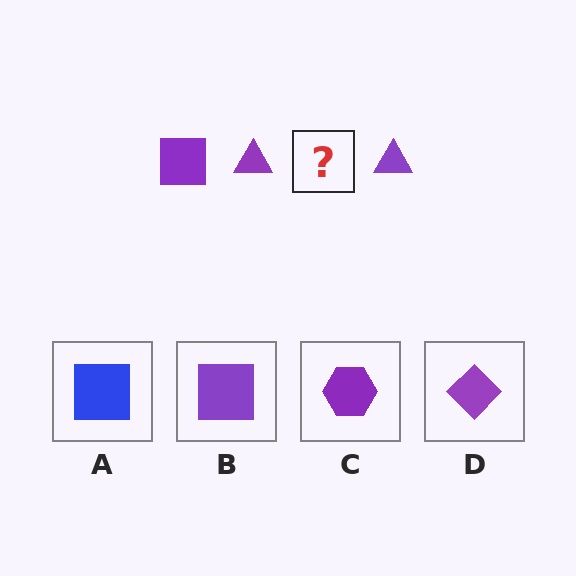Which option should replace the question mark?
Option B.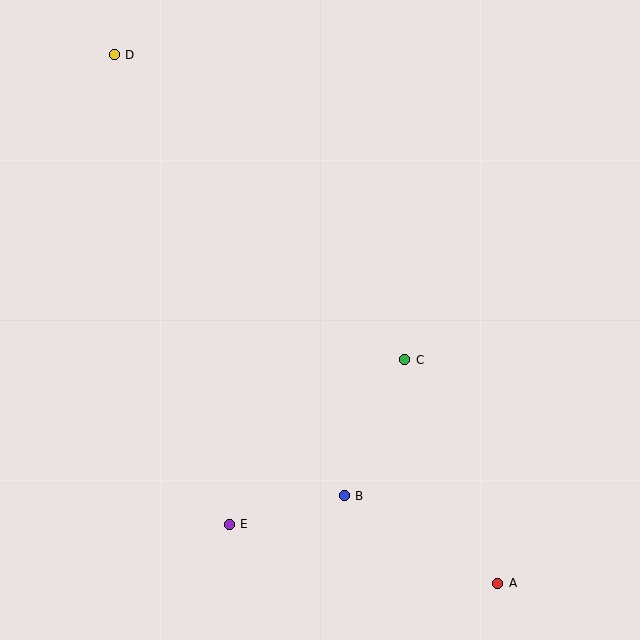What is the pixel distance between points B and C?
The distance between B and C is 149 pixels.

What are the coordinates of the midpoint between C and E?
The midpoint between C and E is at (317, 442).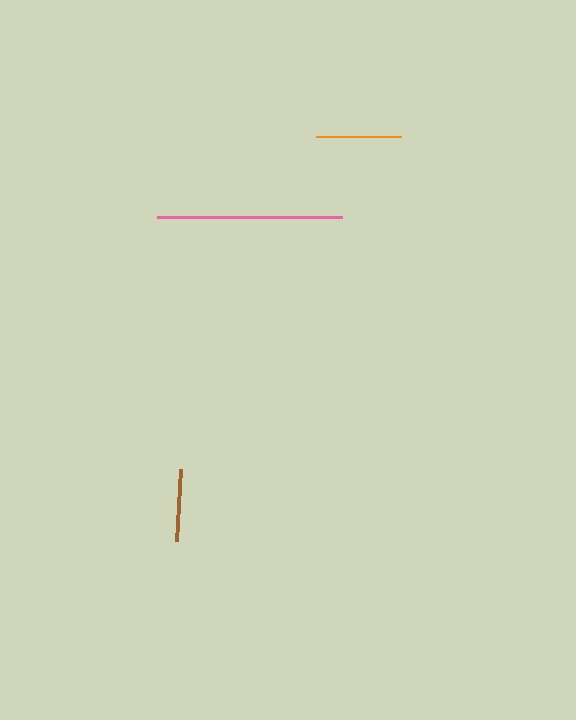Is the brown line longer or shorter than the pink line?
The pink line is longer than the brown line.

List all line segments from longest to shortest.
From longest to shortest: pink, orange, brown.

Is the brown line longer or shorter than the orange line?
The orange line is longer than the brown line.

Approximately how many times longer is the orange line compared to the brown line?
The orange line is approximately 1.2 times the length of the brown line.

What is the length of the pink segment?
The pink segment is approximately 186 pixels long.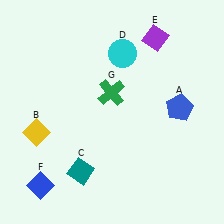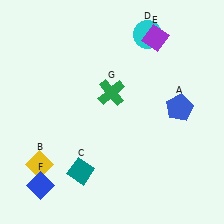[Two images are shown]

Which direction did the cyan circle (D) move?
The cyan circle (D) moved right.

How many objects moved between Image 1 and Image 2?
2 objects moved between the two images.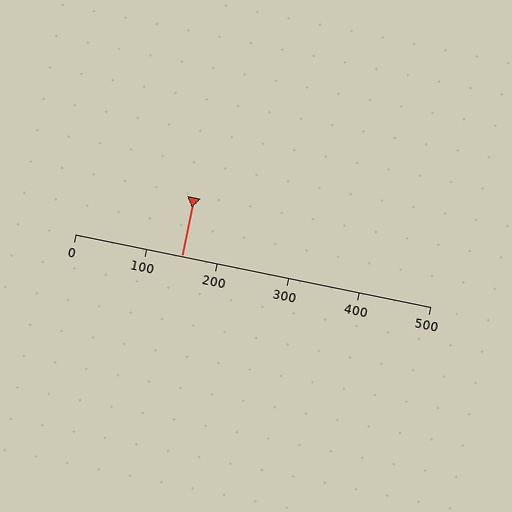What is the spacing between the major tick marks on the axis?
The major ticks are spaced 100 apart.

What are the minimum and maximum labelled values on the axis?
The axis runs from 0 to 500.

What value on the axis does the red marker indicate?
The marker indicates approximately 150.